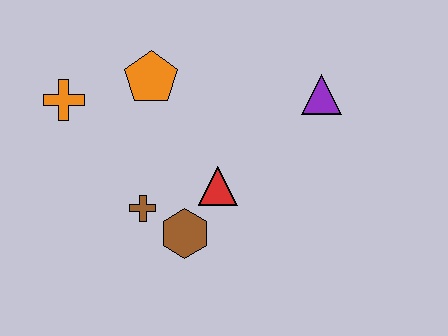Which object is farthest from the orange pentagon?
The purple triangle is farthest from the orange pentagon.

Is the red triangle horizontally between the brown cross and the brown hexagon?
No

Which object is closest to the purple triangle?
The red triangle is closest to the purple triangle.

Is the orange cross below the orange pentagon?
Yes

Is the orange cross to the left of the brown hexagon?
Yes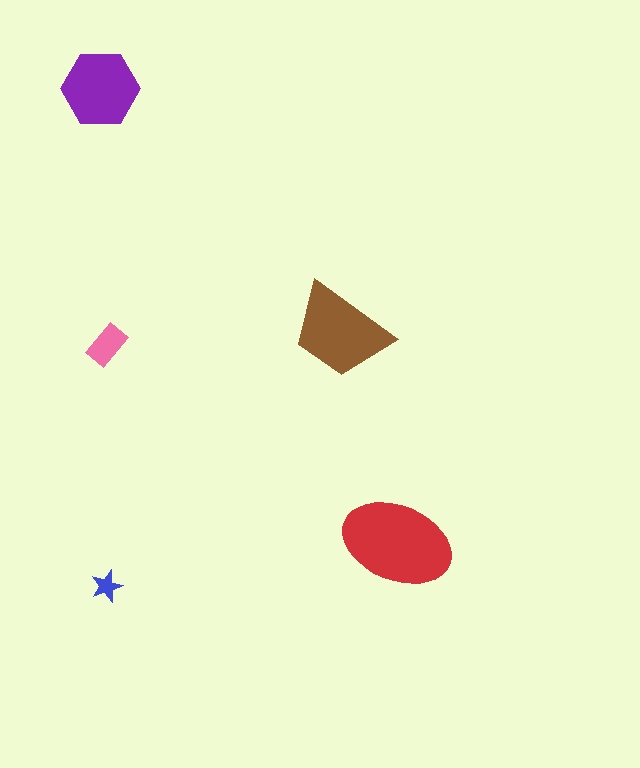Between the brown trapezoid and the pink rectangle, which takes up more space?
The brown trapezoid.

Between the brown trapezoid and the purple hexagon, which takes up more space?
The brown trapezoid.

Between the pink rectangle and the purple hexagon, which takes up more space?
The purple hexagon.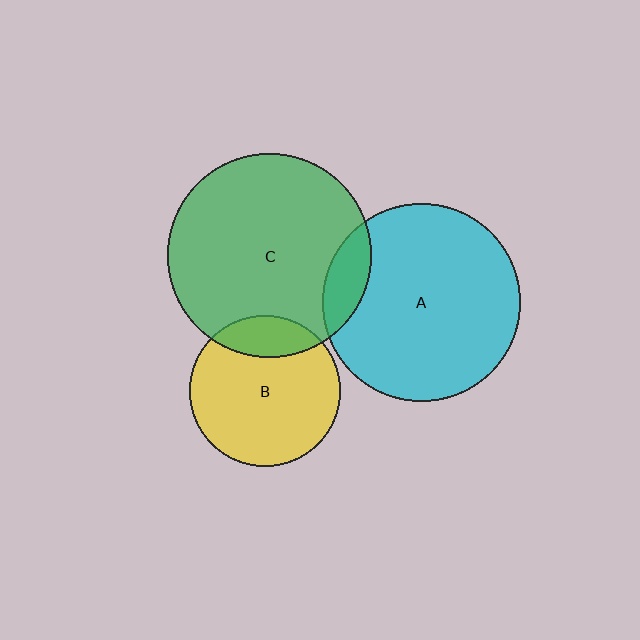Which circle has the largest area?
Circle C (green).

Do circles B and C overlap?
Yes.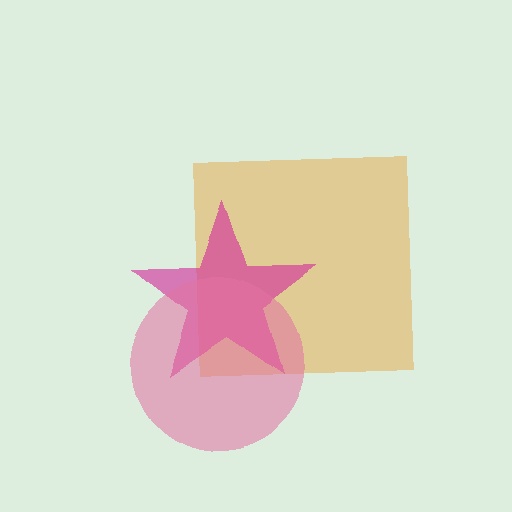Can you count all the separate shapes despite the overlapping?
Yes, there are 3 separate shapes.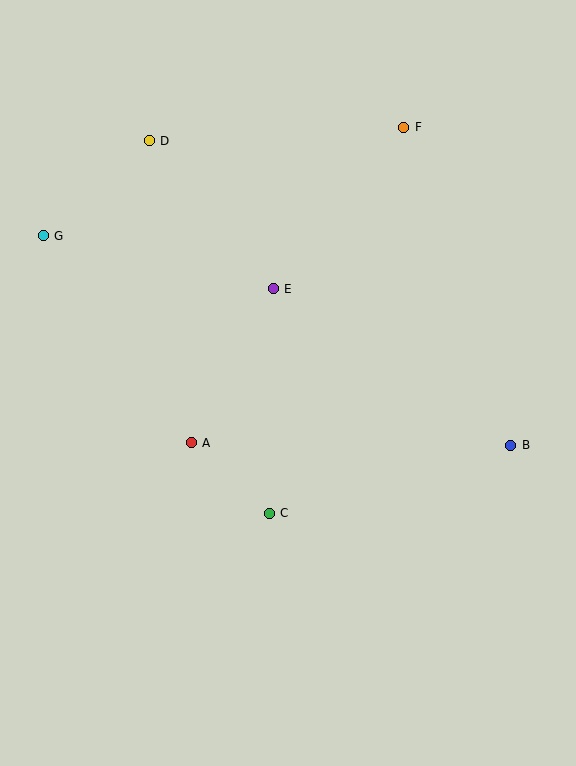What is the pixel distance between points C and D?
The distance between C and D is 391 pixels.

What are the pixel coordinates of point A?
Point A is at (191, 443).